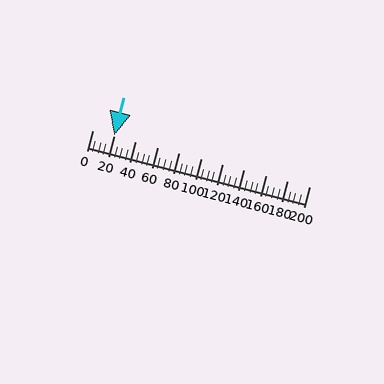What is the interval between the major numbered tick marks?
The major tick marks are spaced 20 units apart.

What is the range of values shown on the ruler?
The ruler shows values from 0 to 200.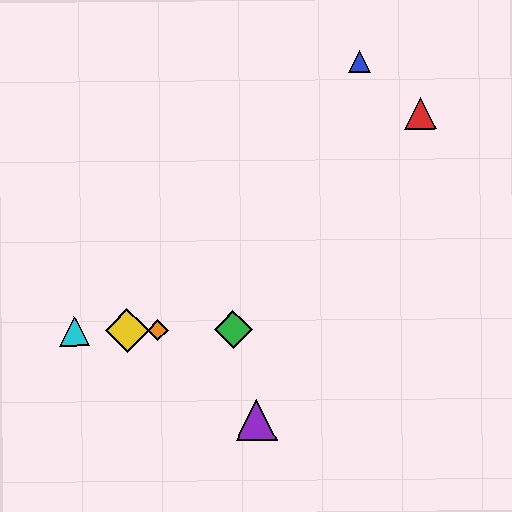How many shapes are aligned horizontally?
4 shapes (the green diamond, the yellow diamond, the orange diamond, the cyan triangle) are aligned horizontally.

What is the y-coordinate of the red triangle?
The red triangle is at y≈113.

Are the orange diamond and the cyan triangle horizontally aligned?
Yes, both are at y≈330.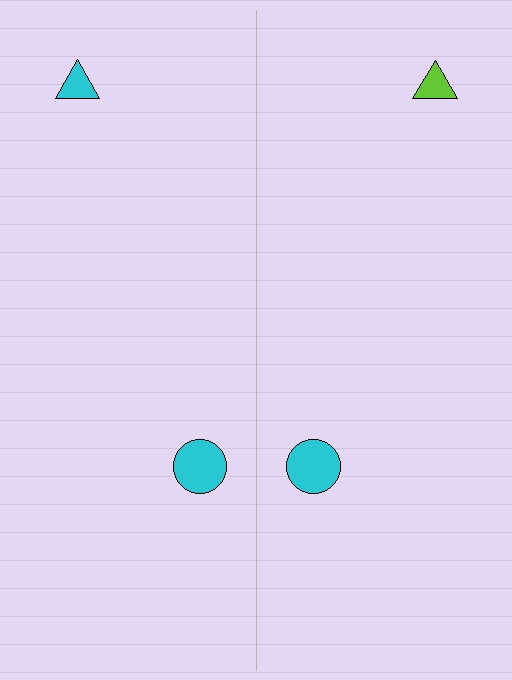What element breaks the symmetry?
The lime triangle on the right side breaks the symmetry — its mirror counterpart is cyan.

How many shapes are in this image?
There are 4 shapes in this image.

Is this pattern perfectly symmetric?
No, the pattern is not perfectly symmetric. The lime triangle on the right side breaks the symmetry — its mirror counterpart is cyan.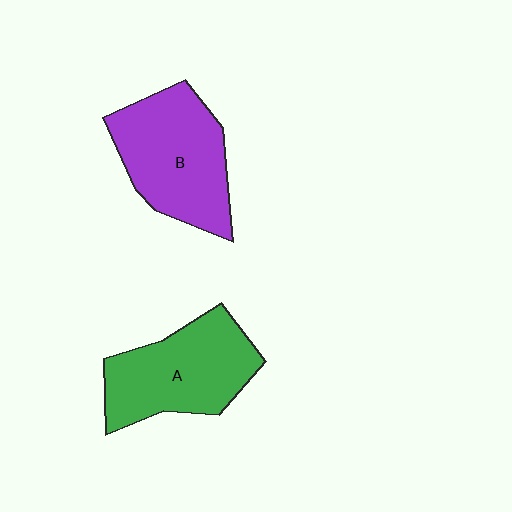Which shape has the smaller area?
Shape A (green).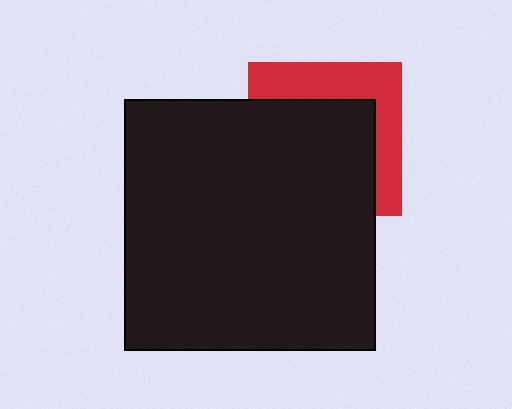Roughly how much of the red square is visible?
A small part of it is visible (roughly 37%).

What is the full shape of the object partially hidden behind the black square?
The partially hidden object is a red square.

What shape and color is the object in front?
The object in front is a black square.